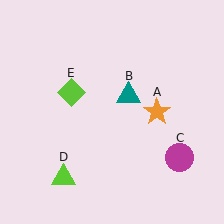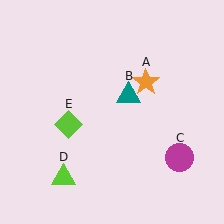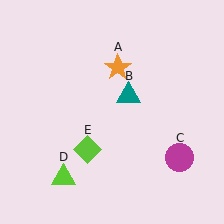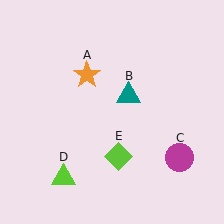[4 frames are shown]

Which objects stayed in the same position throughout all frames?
Teal triangle (object B) and magenta circle (object C) and lime triangle (object D) remained stationary.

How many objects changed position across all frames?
2 objects changed position: orange star (object A), lime diamond (object E).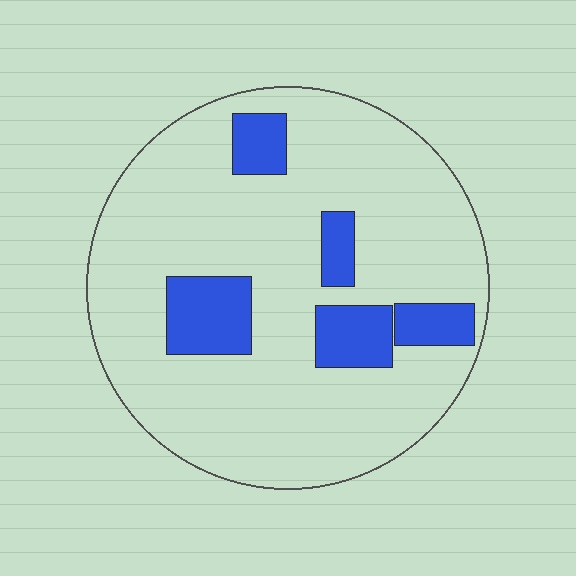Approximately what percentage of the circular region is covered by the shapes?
Approximately 15%.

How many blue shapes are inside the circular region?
5.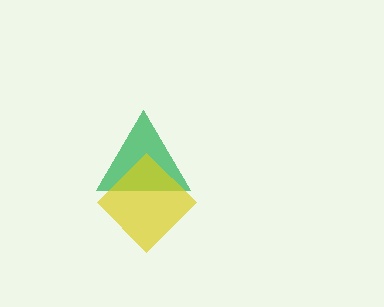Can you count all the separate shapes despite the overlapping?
Yes, there are 2 separate shapes.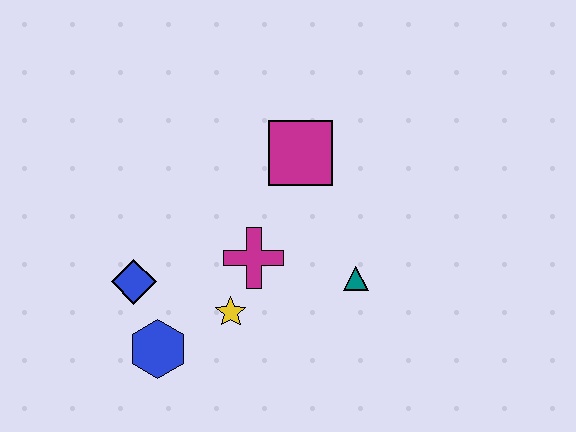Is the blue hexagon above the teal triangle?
No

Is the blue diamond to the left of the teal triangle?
Yes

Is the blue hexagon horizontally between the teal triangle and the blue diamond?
Yes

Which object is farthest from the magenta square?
The blue hexagon is farthest from the magenta square.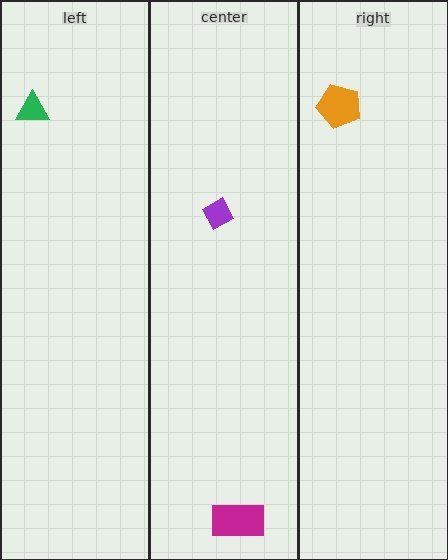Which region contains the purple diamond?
The center region.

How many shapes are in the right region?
1.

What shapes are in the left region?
The green triangle.